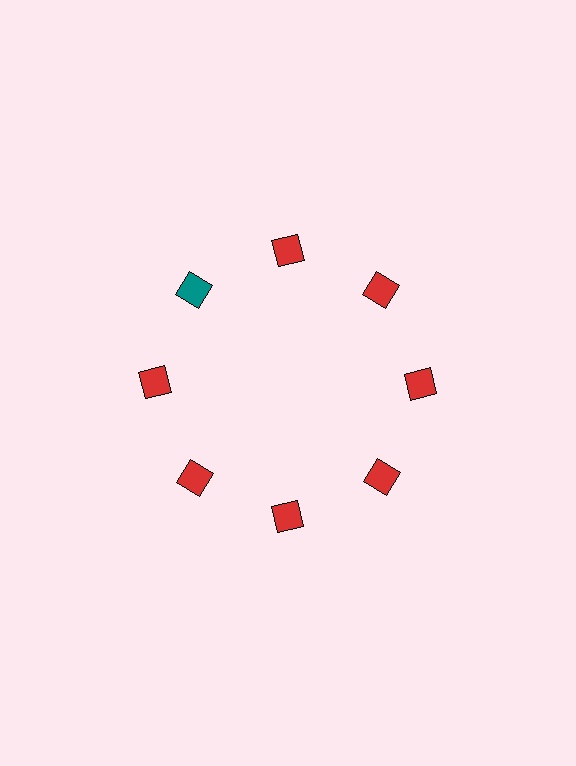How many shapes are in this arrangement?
There are 8 shapes arranged in a ring pattern.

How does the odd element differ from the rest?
It has a different color: teal instead of red.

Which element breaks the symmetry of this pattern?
The teal square at roughly the 10 o'clock position breaks the symmetry. All other shapes are red squares.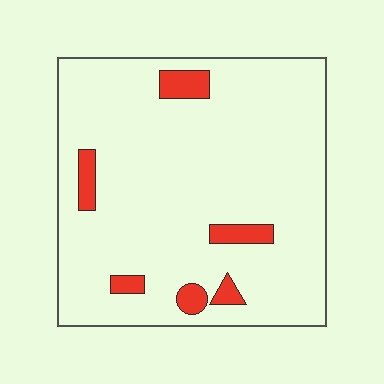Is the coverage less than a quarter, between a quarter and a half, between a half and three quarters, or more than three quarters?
Less than a quarter.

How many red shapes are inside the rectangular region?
6.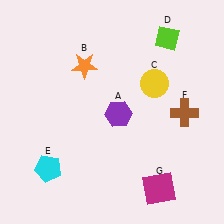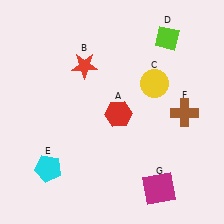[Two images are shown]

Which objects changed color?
A changed from purple to red. B changed from orange to red.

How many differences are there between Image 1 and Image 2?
There are 2 differences between the two images.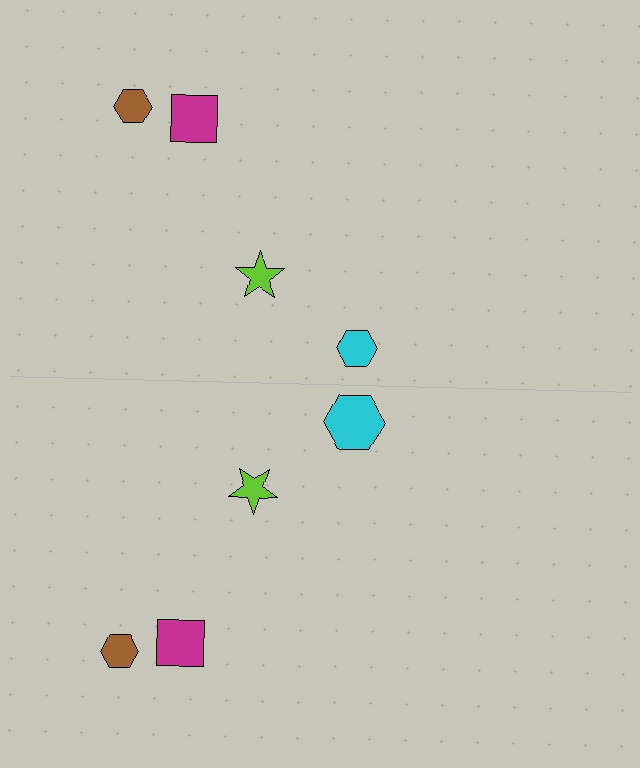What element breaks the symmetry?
The cyan hexagon on the bottom side has a different size than its mirror counterpart.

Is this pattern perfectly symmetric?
No, the pattern is not perfectly symmetric. The cyan hexagon on the bottom side has a different size than its mirror counterpart.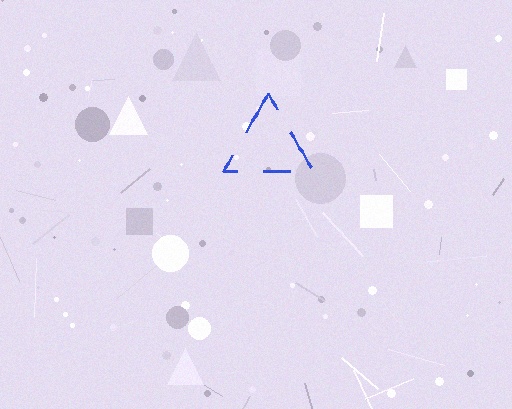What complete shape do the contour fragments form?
The contour fragments form a triangle.